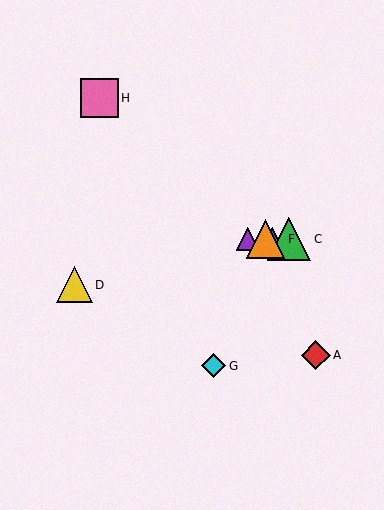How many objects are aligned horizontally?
4 objects (B, C, E, F) are aligned horizontally.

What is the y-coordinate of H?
Object H is at y≈98.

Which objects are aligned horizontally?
Objects B, C, E, F are aligned horizontally.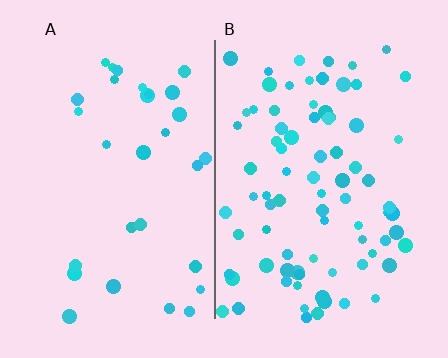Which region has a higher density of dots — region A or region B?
B (the right).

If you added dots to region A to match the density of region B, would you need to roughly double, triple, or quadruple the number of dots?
Approximately triple.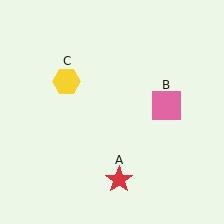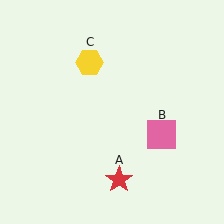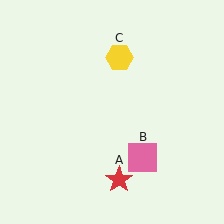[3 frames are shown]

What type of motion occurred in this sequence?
The pink square (object B), yellow hexagon (object C) rotated clockwise around the center of the scene.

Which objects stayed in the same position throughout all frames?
Red star (object A) remained stationary.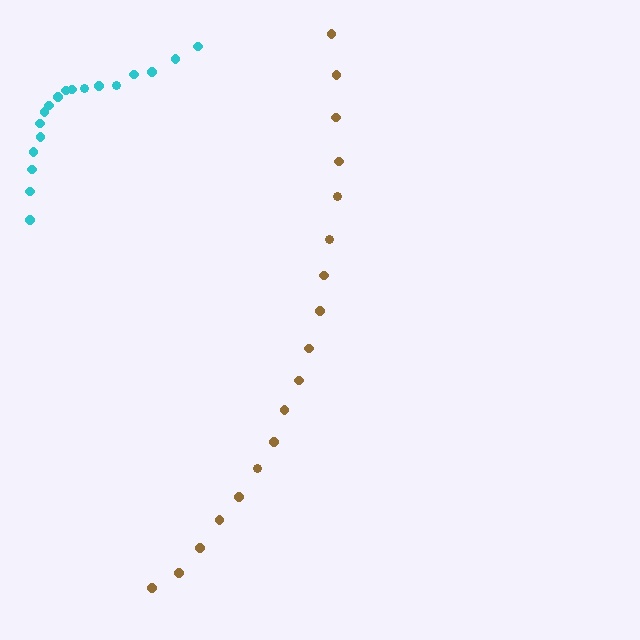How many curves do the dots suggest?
There are 2 distinct paths.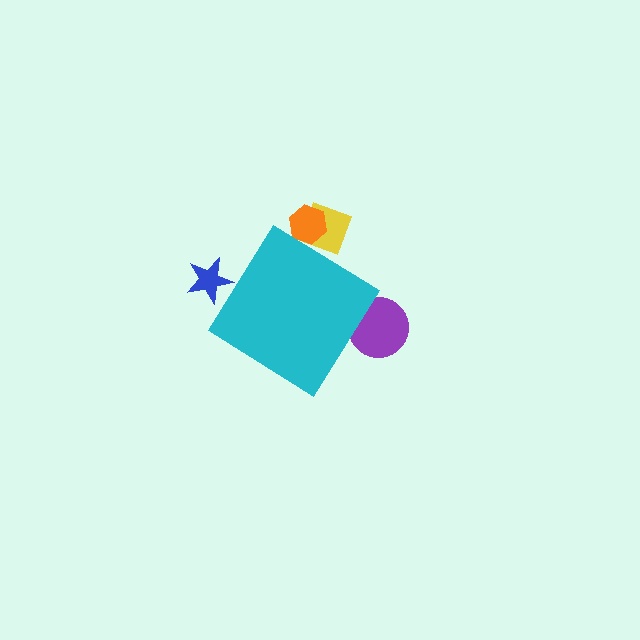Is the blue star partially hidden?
Yes, the blue star is partially hidden behind the cyan diamond.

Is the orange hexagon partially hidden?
Yes, the orange hexagon is partially hidden behind the cyan diamond.